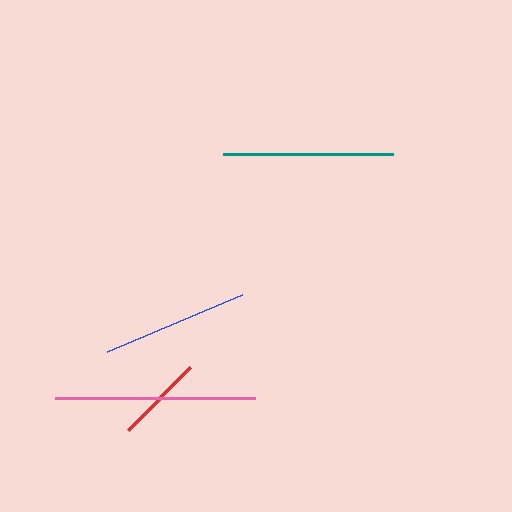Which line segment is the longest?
The pink line is the longest at approximately 200 pixels.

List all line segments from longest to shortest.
From longest to shortest: pink, teal, blue, red.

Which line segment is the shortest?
The red line is the shortest at approximately 89 pixels.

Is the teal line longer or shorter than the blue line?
The teal line is longer than the blue line.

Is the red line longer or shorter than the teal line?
The teal line is longer than the red line.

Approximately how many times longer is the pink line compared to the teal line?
The pink line is approximately 1.2 times the length of the teal line.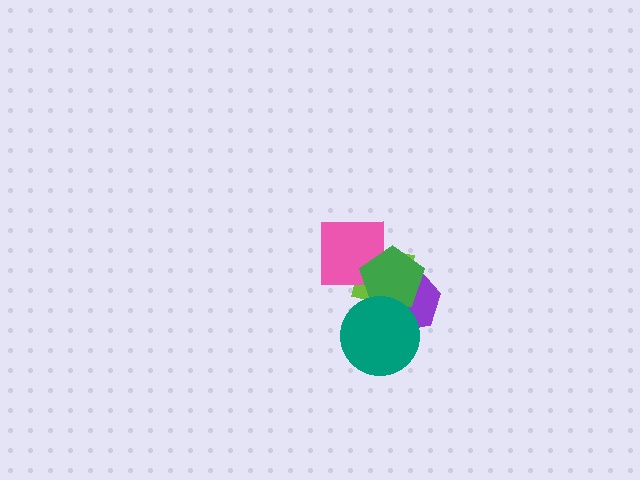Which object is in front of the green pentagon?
The teal circle is in front of the green pentagon.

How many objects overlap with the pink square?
2 objects overlap with the pink square.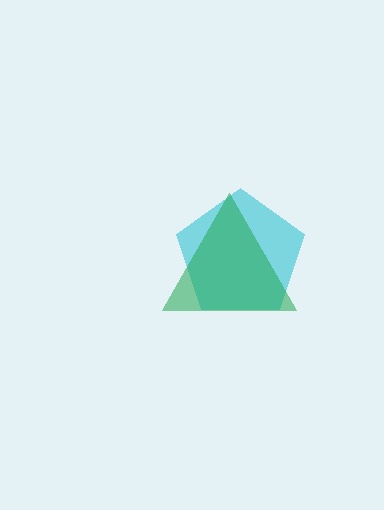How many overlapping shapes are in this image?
There are 2 overlapping shapes in the image.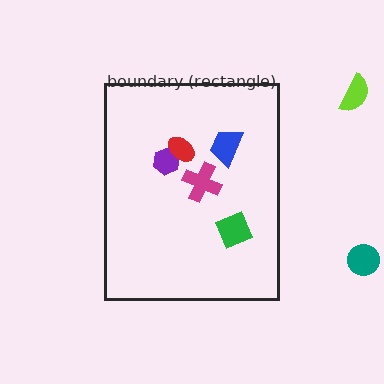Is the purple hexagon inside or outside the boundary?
Inside.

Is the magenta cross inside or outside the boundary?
Inside.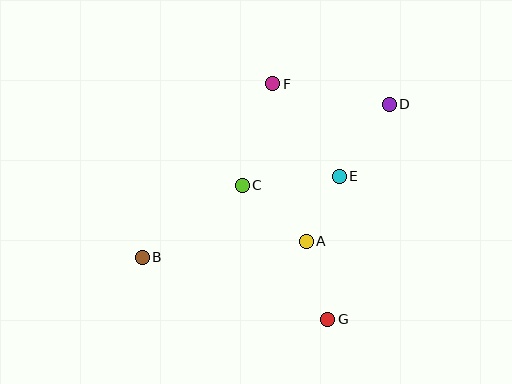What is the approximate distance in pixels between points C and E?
The distance between C and E is approximately 98 pixels.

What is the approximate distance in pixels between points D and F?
The distance between D and F is approximately 118 pixels.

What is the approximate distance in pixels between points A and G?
The distance between A and G is approximately 81 pixels.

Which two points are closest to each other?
Points A and E are closest to each other.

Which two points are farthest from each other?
Points B and D are farthest from each other.